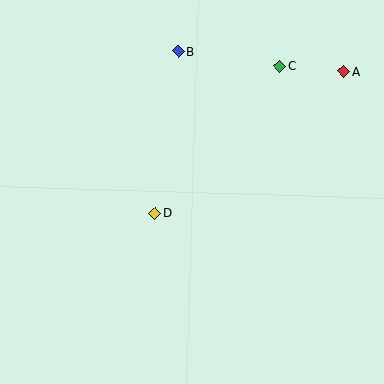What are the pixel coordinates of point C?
Point C is at (280, 66).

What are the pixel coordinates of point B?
Point B is at (179, 51).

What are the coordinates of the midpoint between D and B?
The midpoint between D and B is at (167, 132).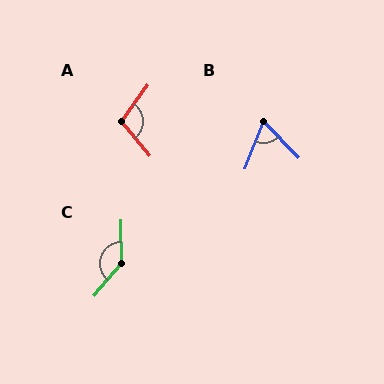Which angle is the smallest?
B, at approximately 66 degrees.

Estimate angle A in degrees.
Approximately 104 degrees.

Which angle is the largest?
C, at approximately 140 degrees.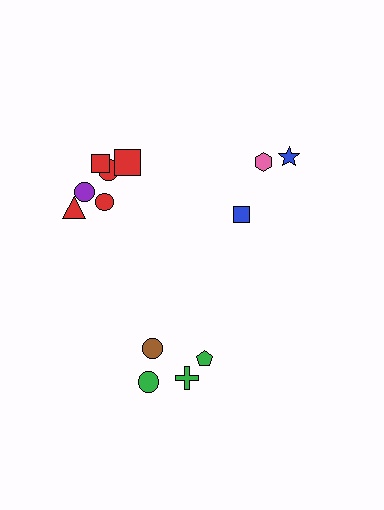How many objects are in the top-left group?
There are 6 objects.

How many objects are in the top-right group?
There are 3 objects.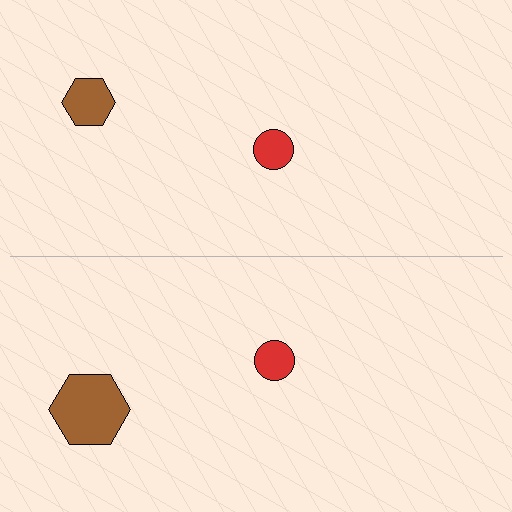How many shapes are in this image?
There are 4 shapes in this image.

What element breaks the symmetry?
The brown hexagon on the bottom side has a different size than its mirror counterpart.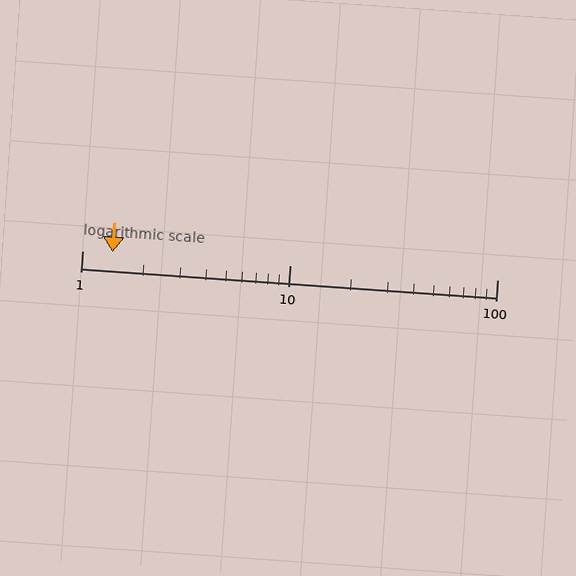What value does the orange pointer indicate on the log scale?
The pointer indicates approximately 1.4.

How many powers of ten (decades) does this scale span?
The scale spans 2 decades, from 1 to 100.